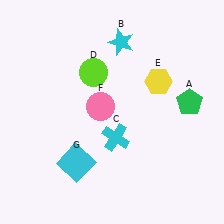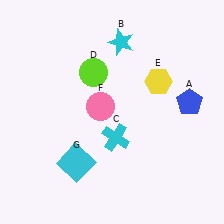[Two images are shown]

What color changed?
The pentagon (A) changed from green in Image 1 to blue in Image 2.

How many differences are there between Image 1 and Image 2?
There is 1 difference between the two images.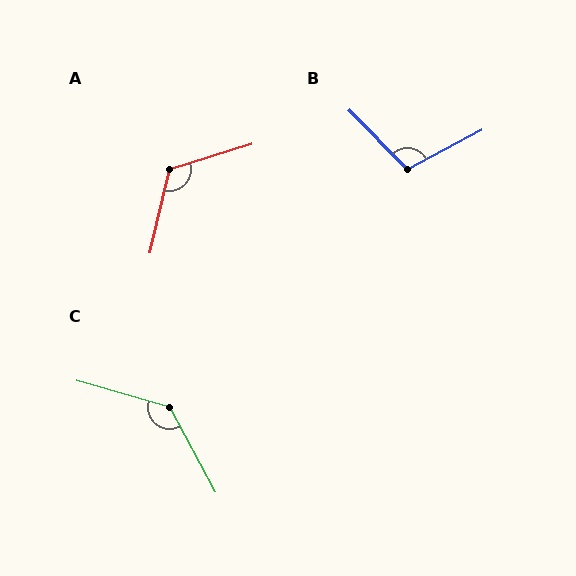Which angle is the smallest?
B, at approximately 106 degrees.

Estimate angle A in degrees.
Approximately 120 degrees.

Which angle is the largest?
C, at approximately 134 degrees.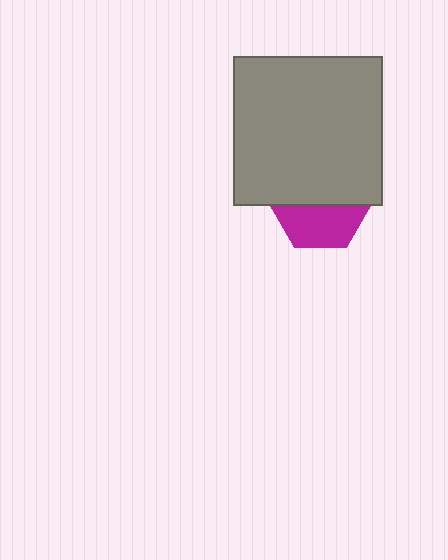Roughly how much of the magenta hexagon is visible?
About half of it is visible (roughly 46%).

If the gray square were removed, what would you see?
You would see the complete magenta hexagon.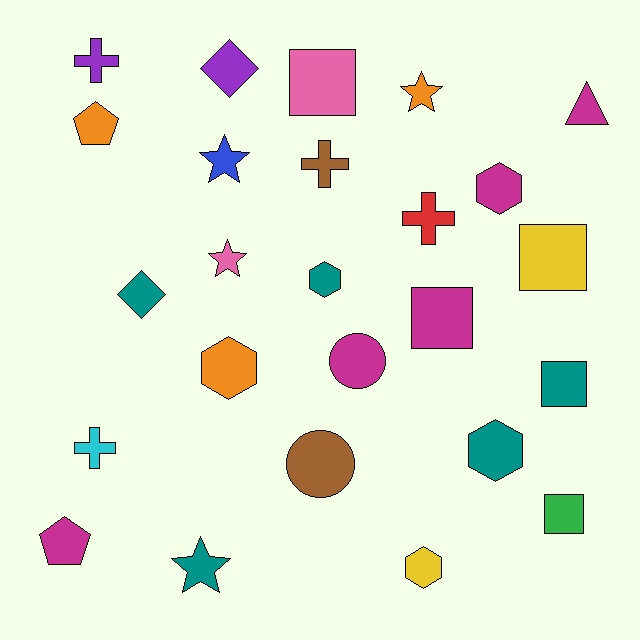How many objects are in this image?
There are 25 objects.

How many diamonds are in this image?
There are 2 diamonds.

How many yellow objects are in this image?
There are 2 yellow objects.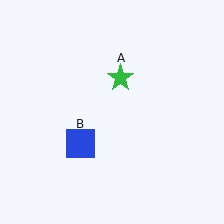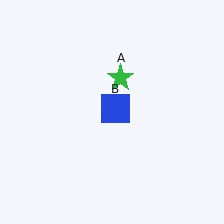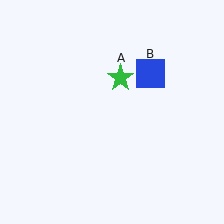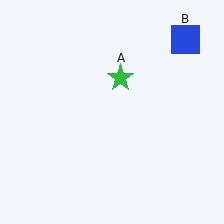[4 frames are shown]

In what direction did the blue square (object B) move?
The blue square (object B) moved up and to the right.